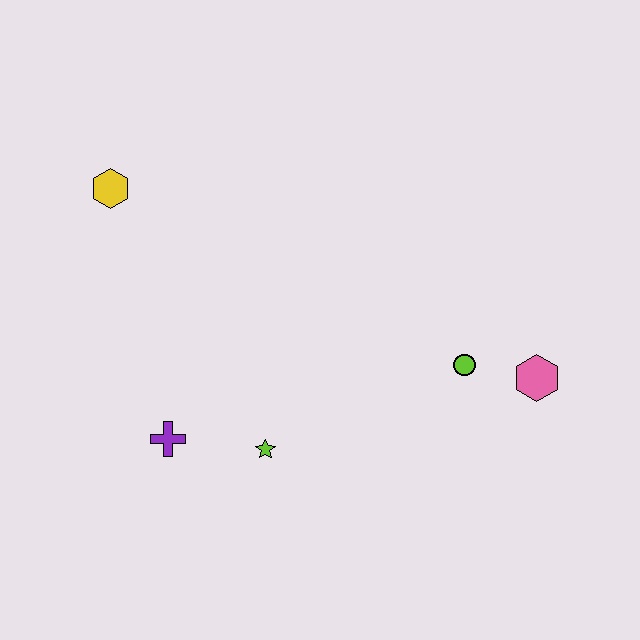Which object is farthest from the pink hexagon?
The yellow hexagon is farthest from the pink hexagon.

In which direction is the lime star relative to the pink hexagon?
The lime star is to the left of the pink hexagon.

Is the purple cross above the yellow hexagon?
No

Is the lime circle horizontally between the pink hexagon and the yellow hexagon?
Yes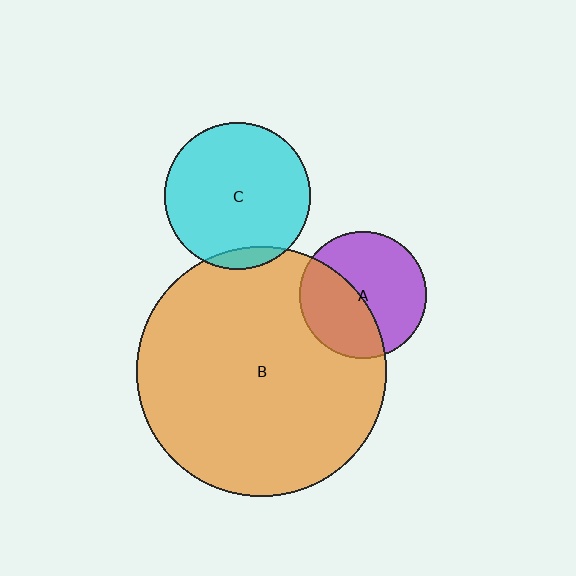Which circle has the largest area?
Circle B (orange).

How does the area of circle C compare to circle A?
Approximately 1.3 times.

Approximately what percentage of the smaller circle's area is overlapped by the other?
Approximately 45%.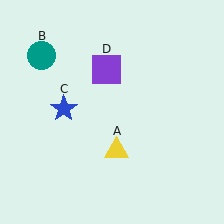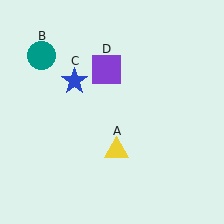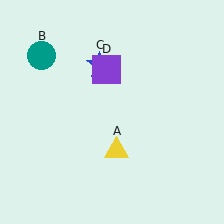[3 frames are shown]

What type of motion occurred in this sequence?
The blue star (object C) rotated clockwise around the center of the scene.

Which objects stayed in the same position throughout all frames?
Yellow triangle (object A) and teal circle (object B) and purple square (object D) remained stationary.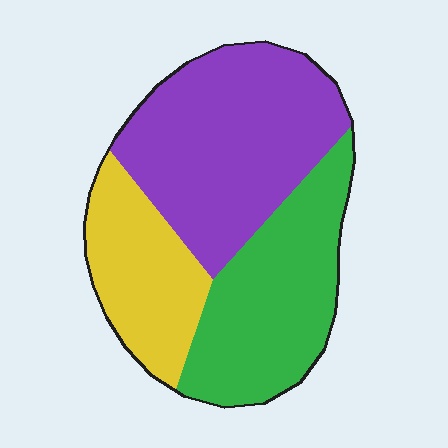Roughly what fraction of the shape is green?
Green takes up between a quarter and a half of the shape.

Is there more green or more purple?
Purple.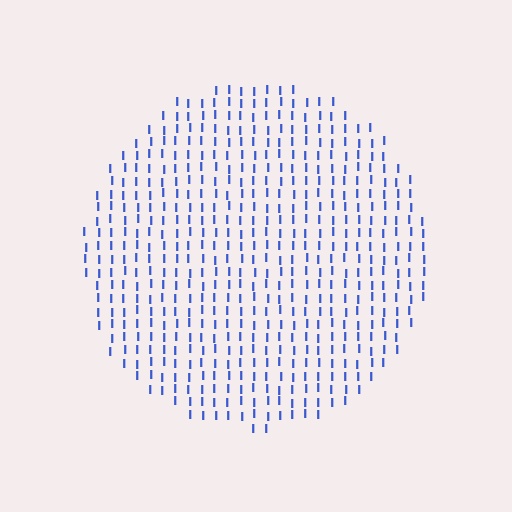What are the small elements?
The small elements are letter I's.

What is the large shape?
The large shape is a circle.